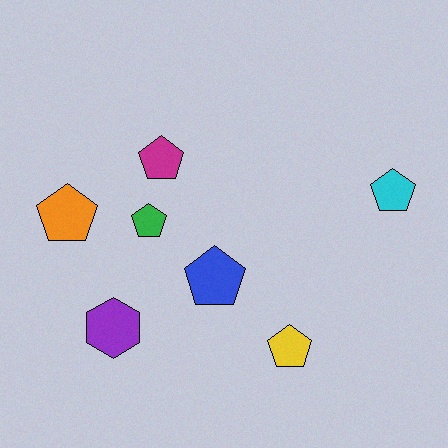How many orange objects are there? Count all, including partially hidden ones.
There is 1 orange object.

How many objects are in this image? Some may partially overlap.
There are 7 objects.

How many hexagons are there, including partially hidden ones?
There is 1 hexagon.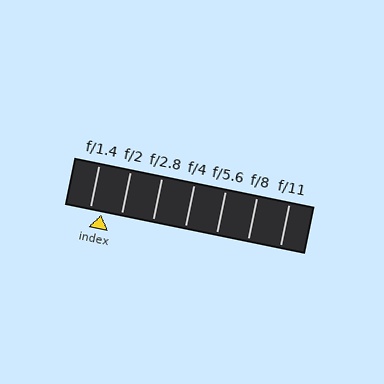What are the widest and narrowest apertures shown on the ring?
The widest aperture shown is f/1.4 and the narrowest is f/11.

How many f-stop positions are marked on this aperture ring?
There are 7 f-stop positions marked.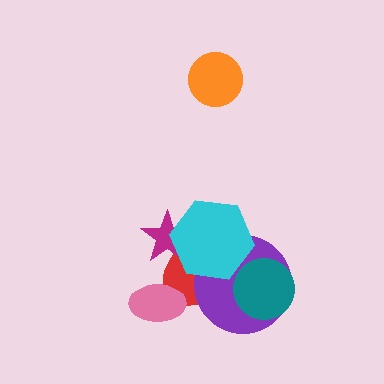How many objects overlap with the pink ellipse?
1 object overlaps with the pink ellipse.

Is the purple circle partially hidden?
Yes, it is partially covered by another shape.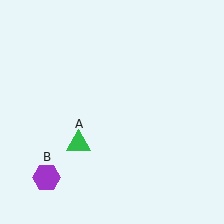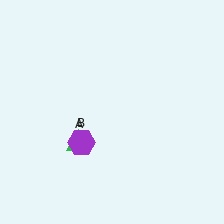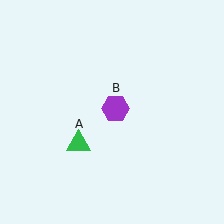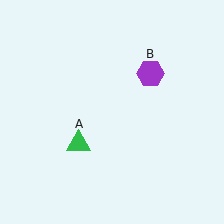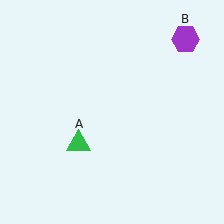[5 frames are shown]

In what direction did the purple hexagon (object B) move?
The purple hexagon (object B) moved up and to the right.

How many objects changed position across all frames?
1 object changed position: purple hexagon (object B).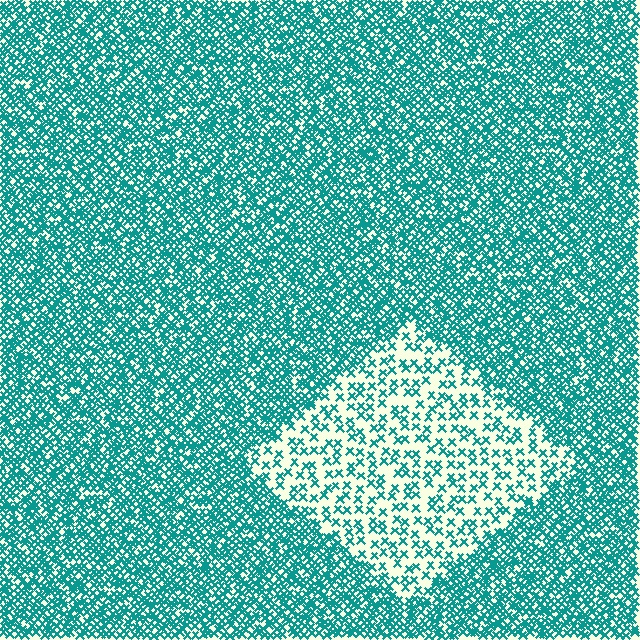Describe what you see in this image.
The image contains small teal elements arranged at two different densities. A diamond-shaped region is visible where the elements are less densely packed than the surrounding area.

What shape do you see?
I see a diamond.